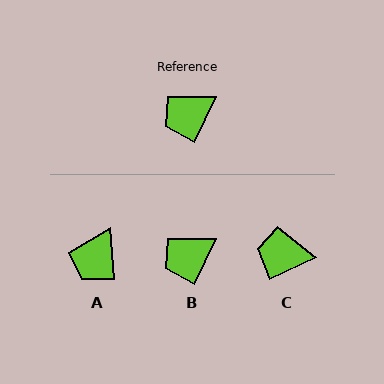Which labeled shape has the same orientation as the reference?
B.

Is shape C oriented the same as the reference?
No, it is off by about 39 degrees.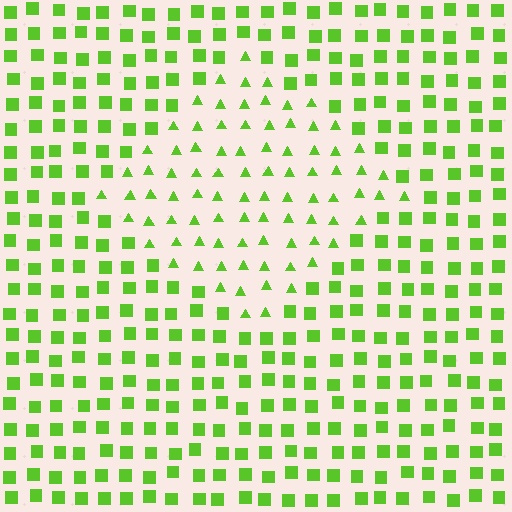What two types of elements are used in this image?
The image uses triangles inside the diamond region and squares outside it.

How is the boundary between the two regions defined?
The boundary is defined by a change in element shape: triangles inside vs. squares outside. All elements share the same color and spacing.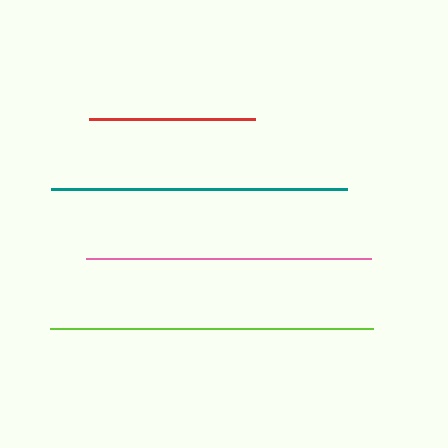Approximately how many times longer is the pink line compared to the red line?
The pink line is approximately 1.7 times the length of the red line.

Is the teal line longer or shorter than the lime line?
The lime line is longer than the teal line.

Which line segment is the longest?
The lime line is the longest at approximately 323 pixels.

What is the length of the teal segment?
The teal segment is approximately 296 pixels long.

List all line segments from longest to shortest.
From longest to shortest: lime, teal, pink, red.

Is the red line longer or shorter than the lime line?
The lime line is longer than the red line.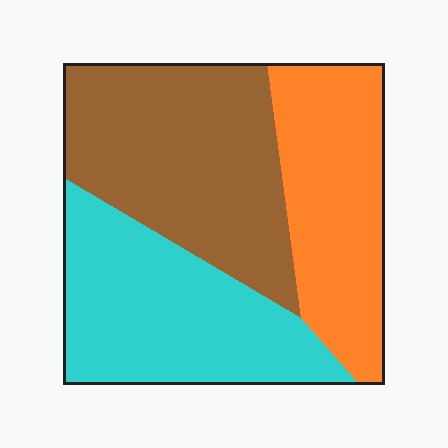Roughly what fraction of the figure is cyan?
Cyan takes up about one third (1/3) of the figure.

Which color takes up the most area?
Brown, at roughly 40%.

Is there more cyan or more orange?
Cyan.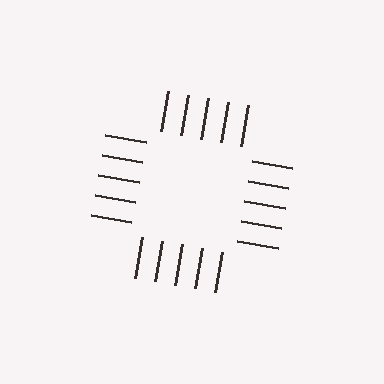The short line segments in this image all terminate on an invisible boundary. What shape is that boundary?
An illusory square — the line segments terminate on its edges but no continuous stroke is drawn.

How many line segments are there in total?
20 — 5 along each of the 4 edges.